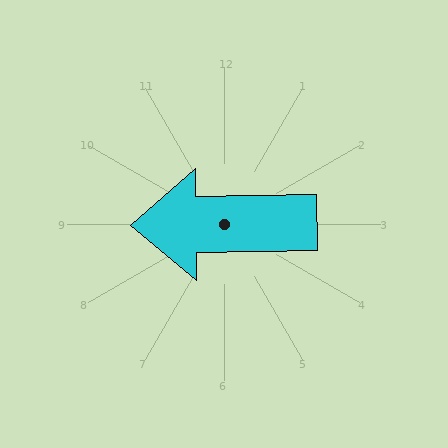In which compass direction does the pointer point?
West.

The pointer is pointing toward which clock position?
Roughly 9 o'clock.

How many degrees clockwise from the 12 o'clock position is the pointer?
Approximately 269 degrees.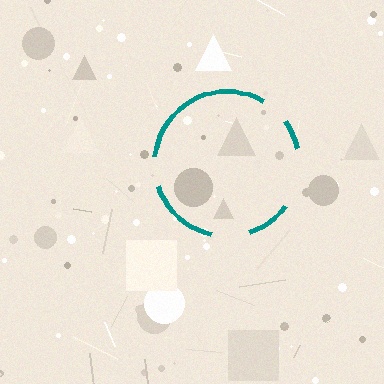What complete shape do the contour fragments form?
The contour fragments form a circle.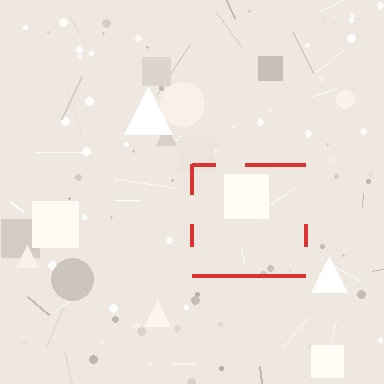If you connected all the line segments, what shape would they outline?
They would outline a square.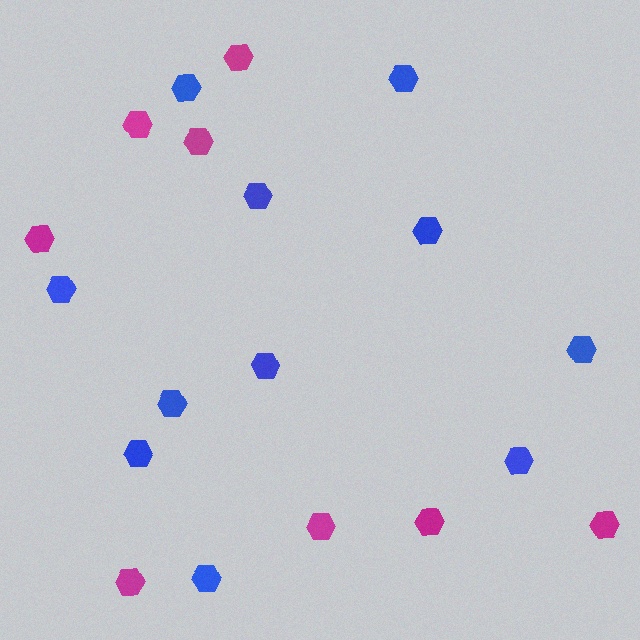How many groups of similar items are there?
There are 2 groups: one group of blue hexagons (11) and one group of magenta hexagons (8).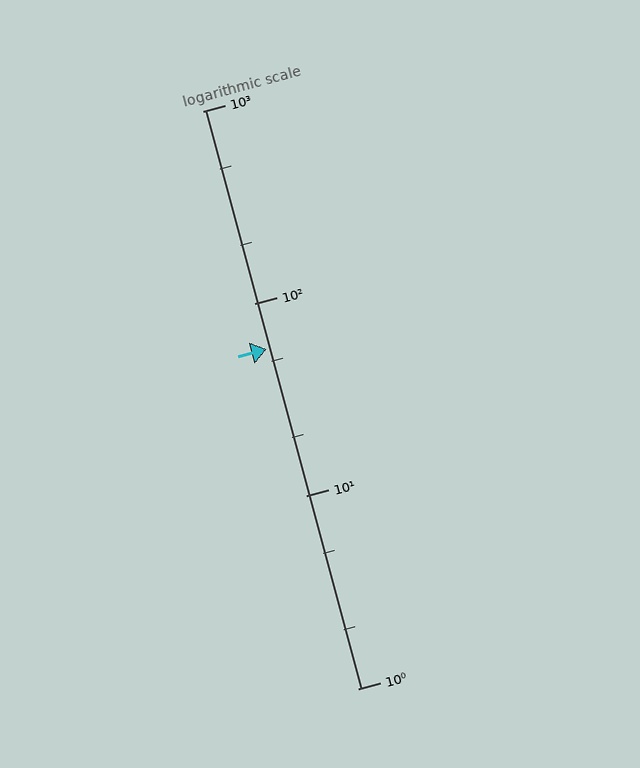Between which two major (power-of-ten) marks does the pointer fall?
The pointer is between 10 and 100.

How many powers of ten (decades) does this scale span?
The scale spans 3 decades, from 1 to 1000.